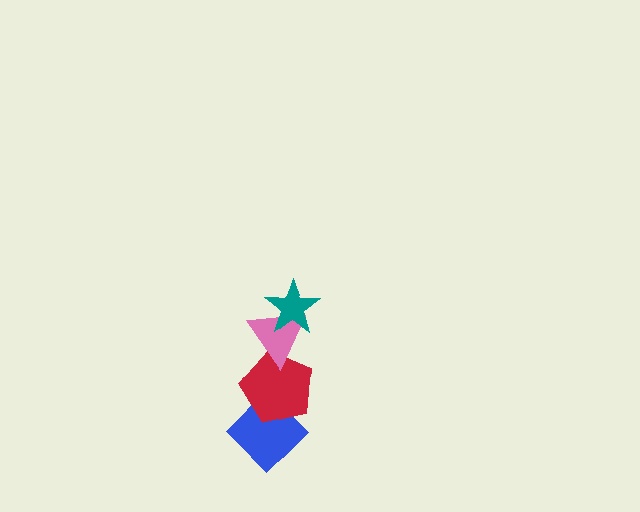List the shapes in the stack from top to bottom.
From top to bottom: the teal star, the pink triangle, the red pentagon, the blue diamond.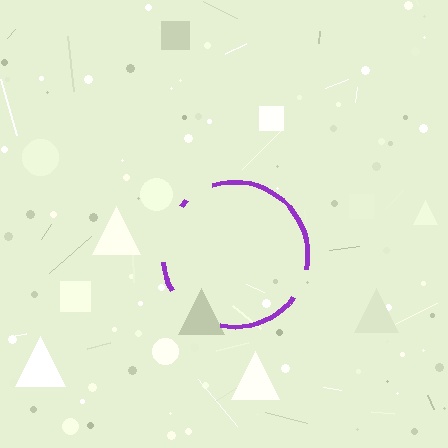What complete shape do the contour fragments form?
The contour fragments form a circle.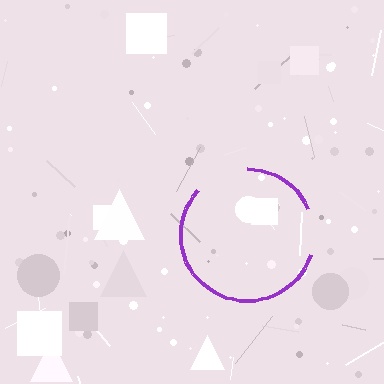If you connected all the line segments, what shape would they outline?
They would outline a circle.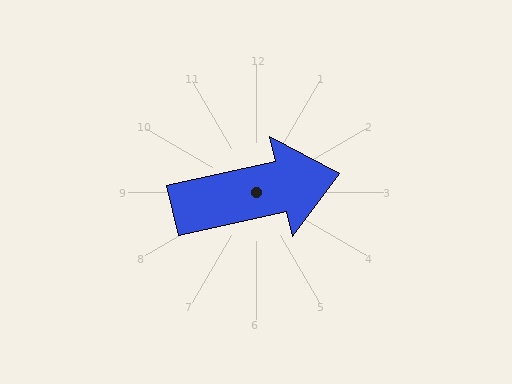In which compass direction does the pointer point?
East.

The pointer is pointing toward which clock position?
Roughly 3 o'clock.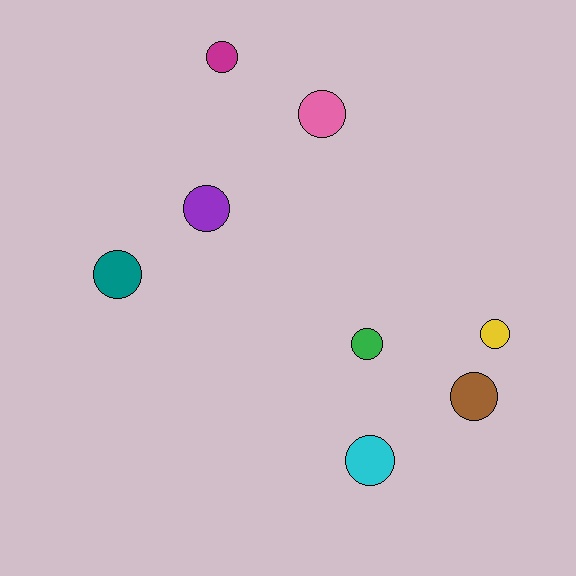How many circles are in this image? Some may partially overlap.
There are 8 circles.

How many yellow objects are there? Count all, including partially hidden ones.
There is 1 yellow object.